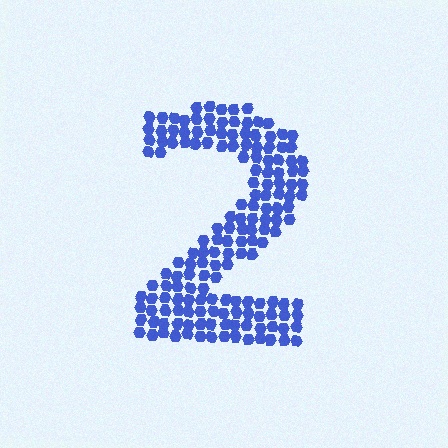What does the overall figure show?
The overall figure shows the digit 2.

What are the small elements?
The small elements are hexagons.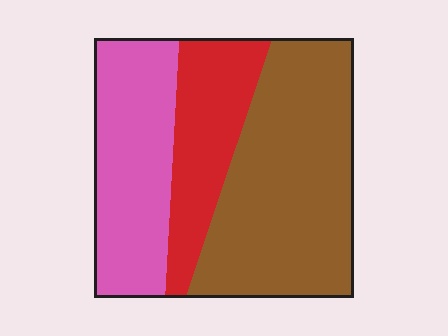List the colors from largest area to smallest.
From largest to smallest: brown, pink, red.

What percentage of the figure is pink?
Pink covers 30% of the figure.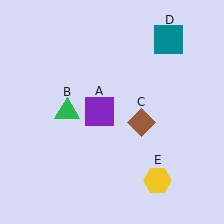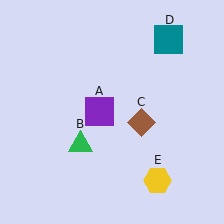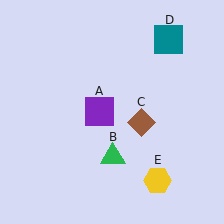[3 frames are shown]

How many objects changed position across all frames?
1 object changed position: green triangle (object B).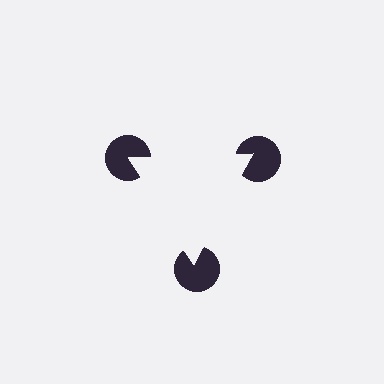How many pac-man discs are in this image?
There are 3 — one at each vertex of the illusory triangle.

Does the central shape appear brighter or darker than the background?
It typically appears slightly brighter than the background, even though no actual brightness change is drawn.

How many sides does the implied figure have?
3 sides.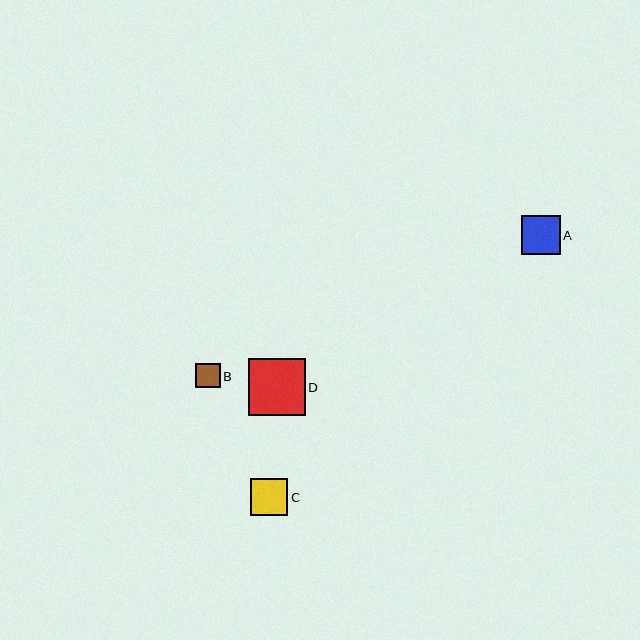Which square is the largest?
Square D is the largest with a size of approximately 57 pixels.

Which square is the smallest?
Square B is the smallest with a size of approximately 24 pixels.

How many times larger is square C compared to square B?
Square C is approximately 1.5 times the size of square B.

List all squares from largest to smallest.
From largest to smallest: D, A, C, B.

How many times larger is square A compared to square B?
Square A is approximately 1.6 times the size of square B.